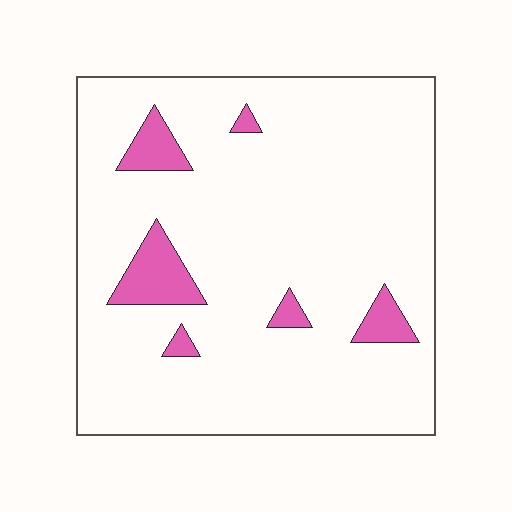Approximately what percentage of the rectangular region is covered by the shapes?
Approximately 10%.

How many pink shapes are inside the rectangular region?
6.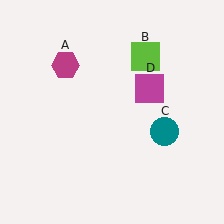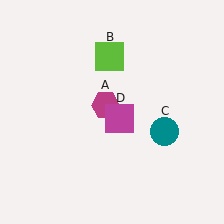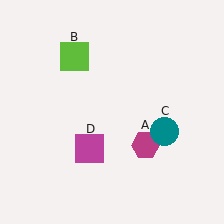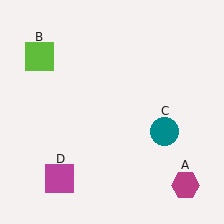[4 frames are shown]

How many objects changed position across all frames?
3 objects changed position: magenta hexagon (object A), lime square (object B), magenta square (object D).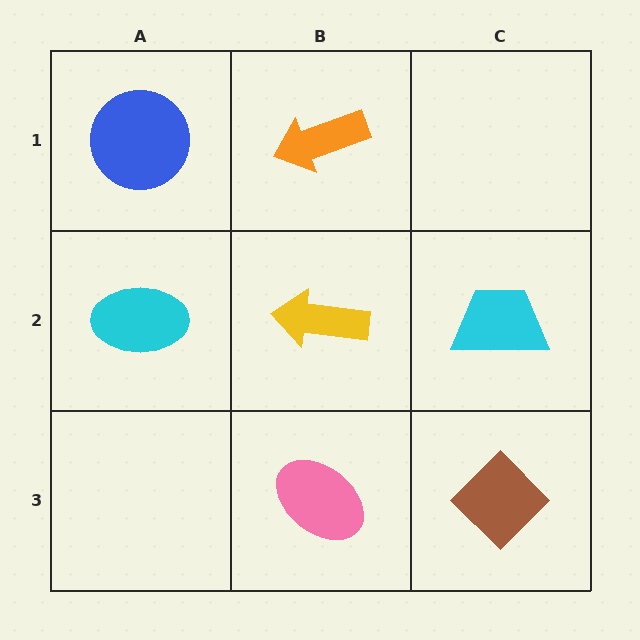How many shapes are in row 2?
3 shapes.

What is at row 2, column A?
A cyan ellipse.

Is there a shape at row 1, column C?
No, that cell is empty.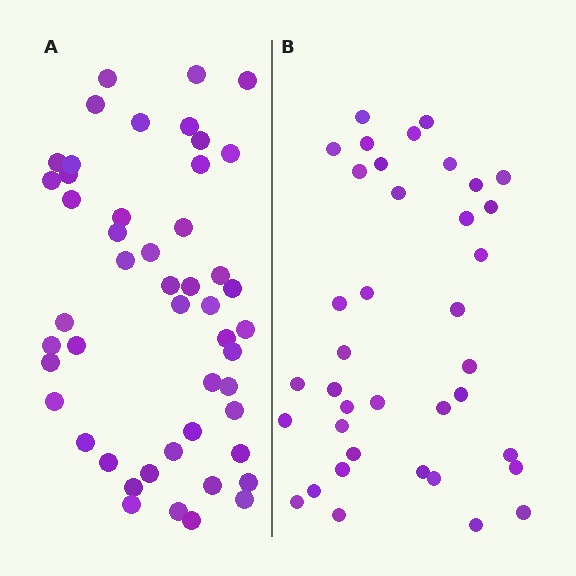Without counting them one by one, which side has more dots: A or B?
Region A (the left region) has more dots.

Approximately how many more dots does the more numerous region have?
Region A has roughly 12 or so more dots than region B.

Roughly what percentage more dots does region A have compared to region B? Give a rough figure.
About 30% more.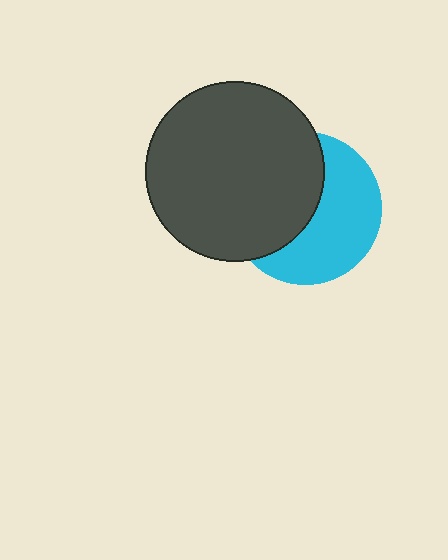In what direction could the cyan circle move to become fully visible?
The cyan circle could move right. That would shift it out from behind the dark gray circle entirely.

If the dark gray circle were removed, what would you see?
You would see the complete cyan circle.